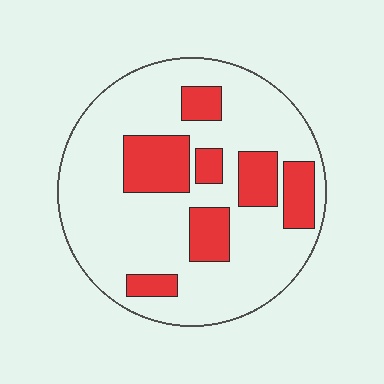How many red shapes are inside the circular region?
7.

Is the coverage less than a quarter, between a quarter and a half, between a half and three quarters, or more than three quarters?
Less than a quarter.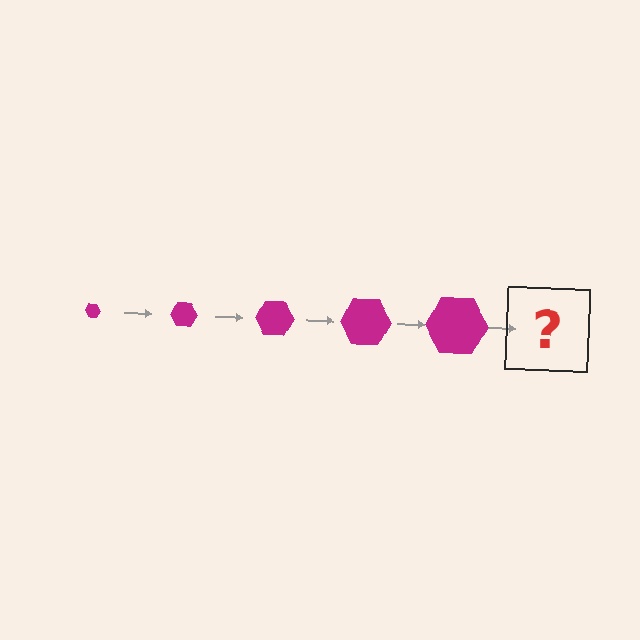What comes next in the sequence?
The next element should be a magenta hexagon, larger than the previous one.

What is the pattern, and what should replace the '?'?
The pattern is that the hexagon gets progressively larger each step. The '?' should be a magenta hexagon, larger than the previous one.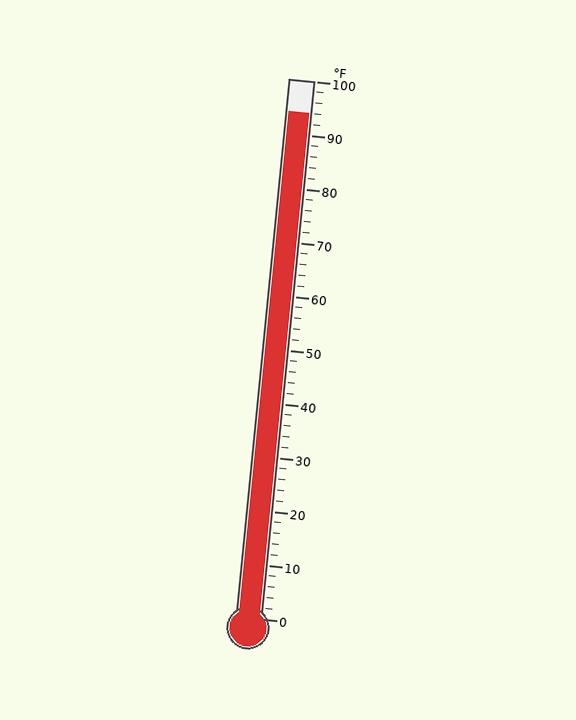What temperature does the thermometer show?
The thermometer shows approximately 94°F.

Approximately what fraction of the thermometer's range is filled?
The thermometer is filled to approximately 95% of its range.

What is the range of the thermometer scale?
The thermometer scale ranges from 0°F to 100°F.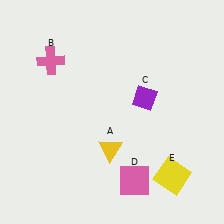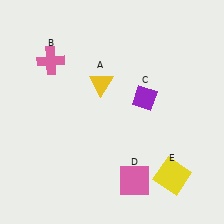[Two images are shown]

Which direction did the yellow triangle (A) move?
The yellow triangle (A) moved up.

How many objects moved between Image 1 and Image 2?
1 object moved between the two images.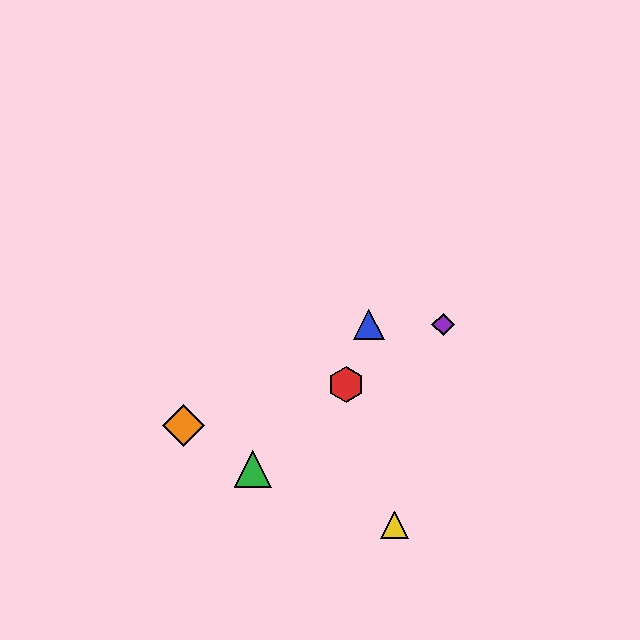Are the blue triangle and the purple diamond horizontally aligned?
Yes, both are at y≈324.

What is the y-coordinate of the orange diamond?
The orange diamond is at y≈425.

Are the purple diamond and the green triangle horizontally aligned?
No, the purple diamond is at y≈324 and the green triangle is at y≈469.